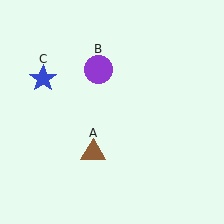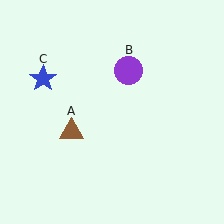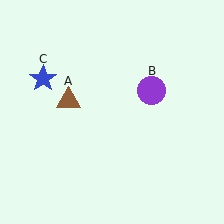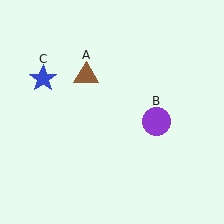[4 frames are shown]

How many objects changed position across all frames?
2 objects changed position: brown triangle (object A), purple circle (object B).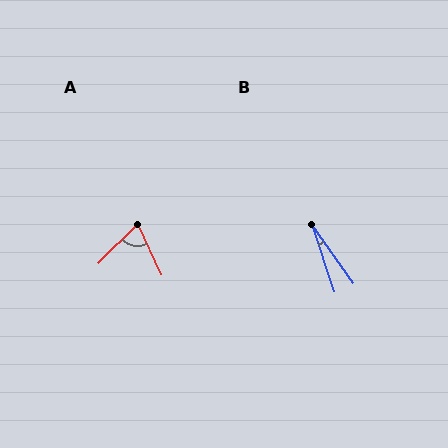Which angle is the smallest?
B, at approximately 16 degrees.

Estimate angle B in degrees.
Approximately 16 degrees.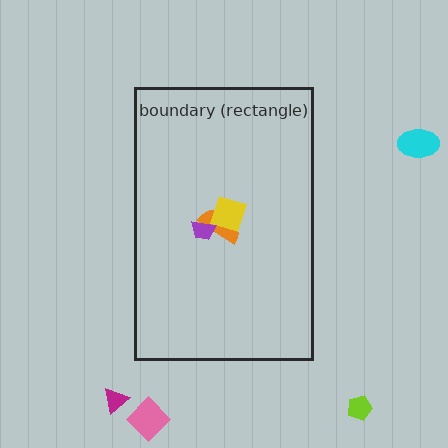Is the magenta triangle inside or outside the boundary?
Outside.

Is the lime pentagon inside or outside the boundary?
Outside.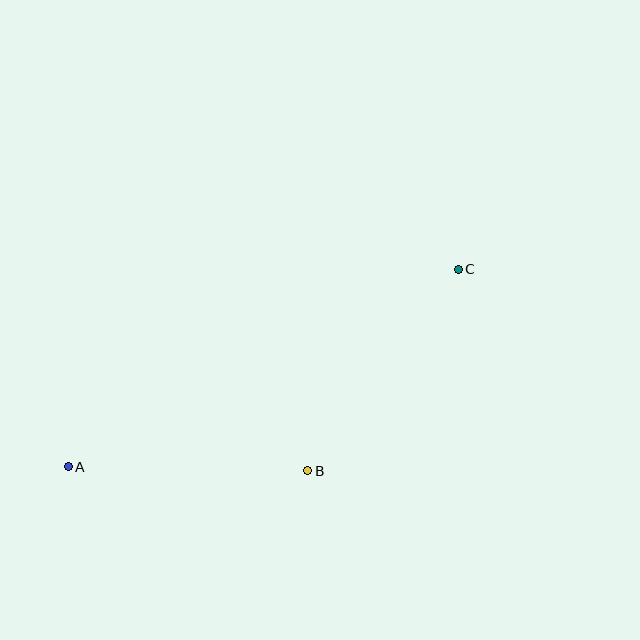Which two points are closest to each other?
Points A and B are closest to each other.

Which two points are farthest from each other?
Points A and C are farthest from each other.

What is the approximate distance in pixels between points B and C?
The distance between B and C is approximately 252 pixels.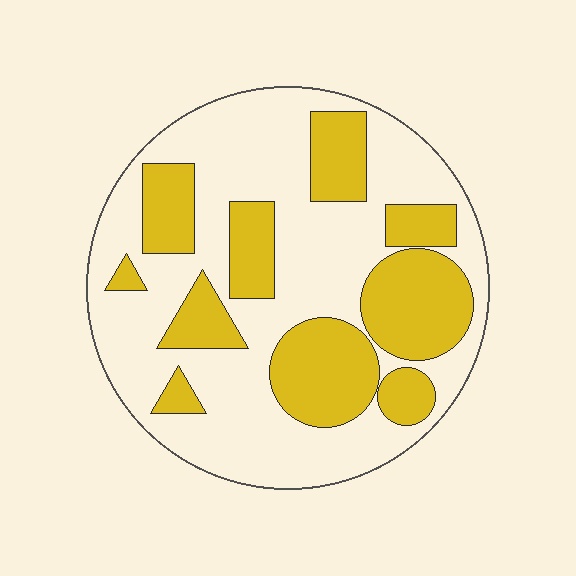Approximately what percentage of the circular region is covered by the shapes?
Approximately 35%.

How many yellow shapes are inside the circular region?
10.